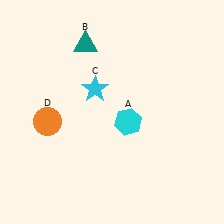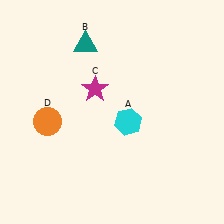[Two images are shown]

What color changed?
The star (C) changed from cyan in Image 1 to magenta in Image 2.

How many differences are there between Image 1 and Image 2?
There is 1 difference between the two images.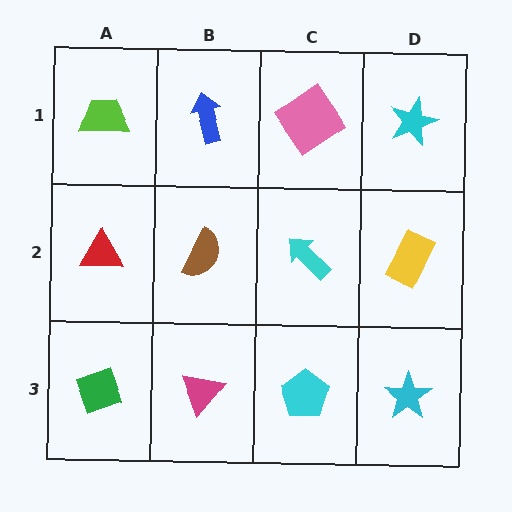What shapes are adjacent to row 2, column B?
A blue arrow (row 1, column B), a magenta triangle (row 3, column B), a red triangle (row 2, column A), a cyan arrow (row 2, column C).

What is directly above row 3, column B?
A brown semicircle.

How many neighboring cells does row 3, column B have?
3.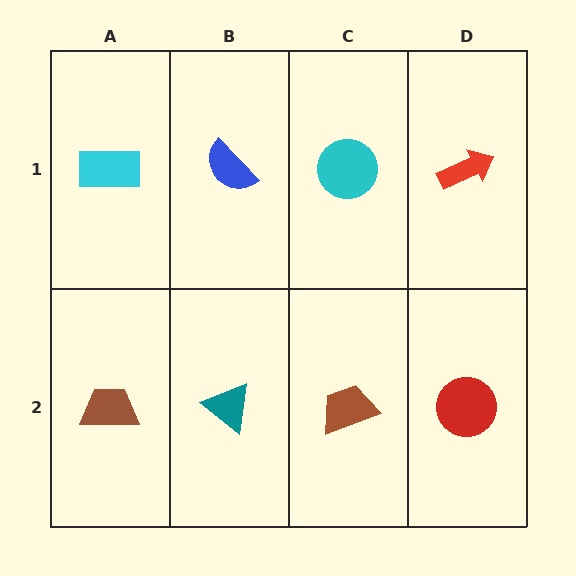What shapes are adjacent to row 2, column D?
A red arrow (row 1, column D), a brown trapezoid (row 2, column C).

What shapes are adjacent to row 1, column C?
A brown trapezoid (row 2, column C), a blue semicircle (row 1, column B), a red arrow (row 1, column D).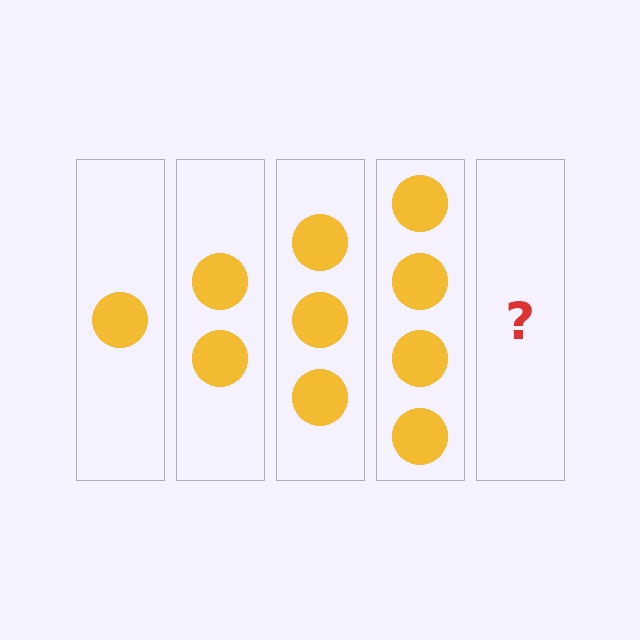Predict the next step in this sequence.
The next step is 5 circles.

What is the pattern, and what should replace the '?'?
The pattern is that each step adds one more circle. The '?' should be 5 circles.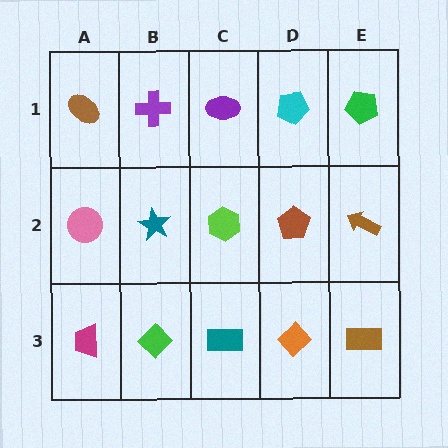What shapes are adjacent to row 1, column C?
A lime hexagon (row 2, column C), a purple cross (row 1, column B), a cyan pentagon (row 1, column D).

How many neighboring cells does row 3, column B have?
3.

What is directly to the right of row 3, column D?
A brown rectangle.